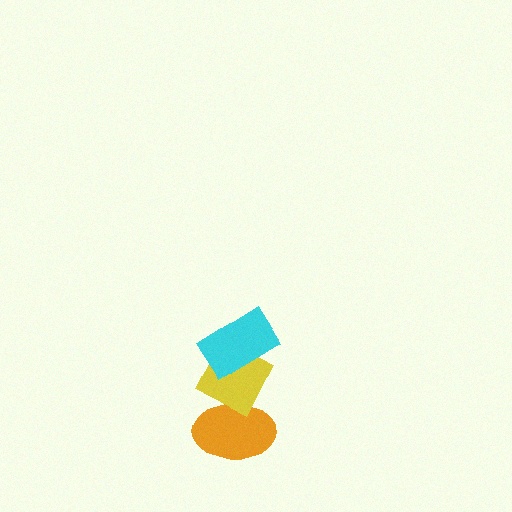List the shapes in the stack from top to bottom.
From top to bottom: the cyan rectangle, the yellow diamond, the orange ellipse.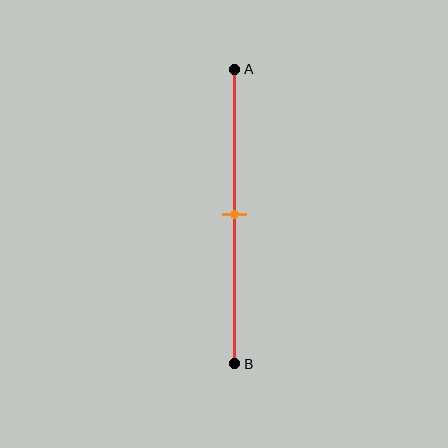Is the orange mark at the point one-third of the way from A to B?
No, the mark is at about 50% from A, not at the 33% one-third point.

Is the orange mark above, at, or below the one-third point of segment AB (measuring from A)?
The orange mark is below the one-third point of segment AB.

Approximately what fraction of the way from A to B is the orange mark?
The orange mark is approximately 50% of the way from A to B.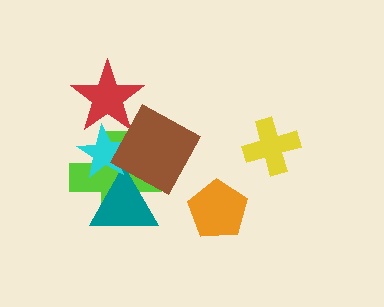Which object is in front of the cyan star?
The brown square is in front of the cyan star.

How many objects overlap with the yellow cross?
0 objects overlap with the yellow cross.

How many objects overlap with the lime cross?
3 objects overlap with the lime cross.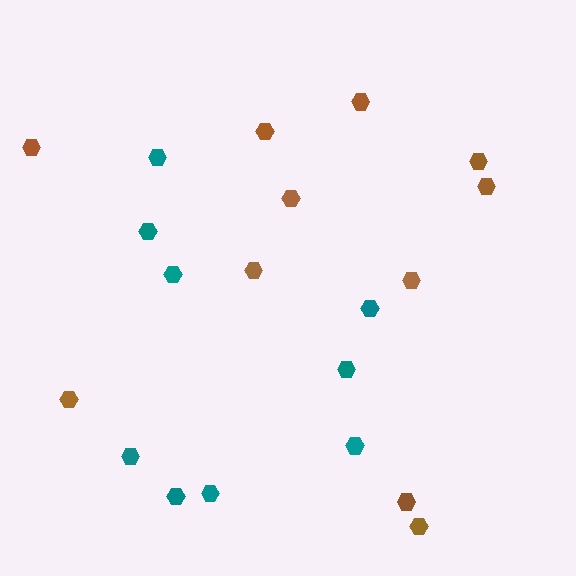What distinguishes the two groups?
There are 2 groups: one group of teal hexagons (9) and one group of brown hexagons (11).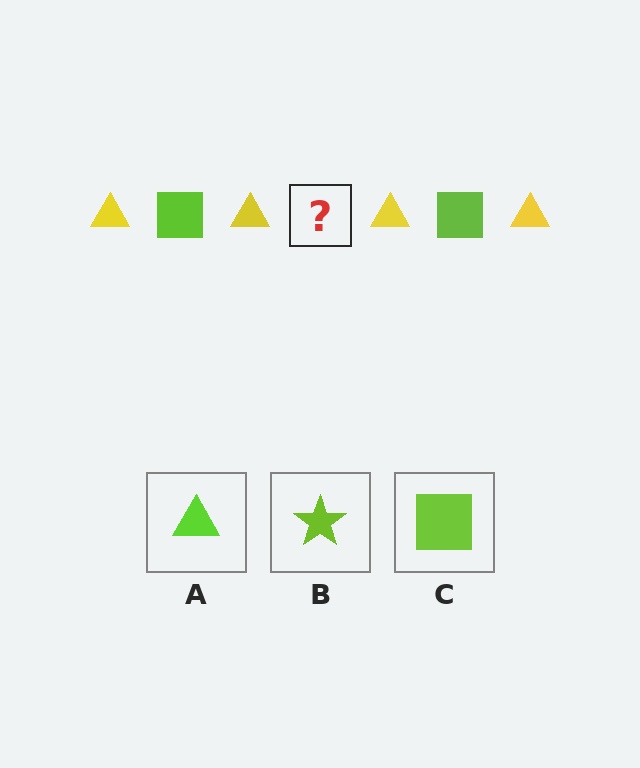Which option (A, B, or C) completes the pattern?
C.